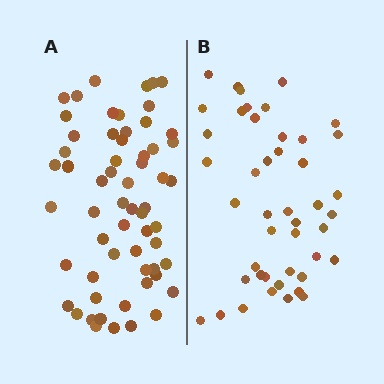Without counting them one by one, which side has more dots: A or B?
Region A (the left region) has more dots.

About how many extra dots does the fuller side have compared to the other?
Region A has approximately 15 more dots than region B.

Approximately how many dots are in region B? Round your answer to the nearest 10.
About 40 dots. (The exact count is 45, which rounds to 40.)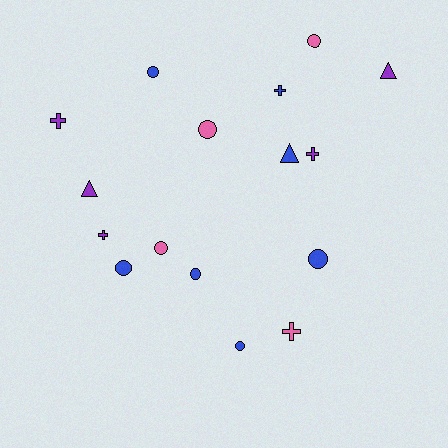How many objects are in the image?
There are 16 objects.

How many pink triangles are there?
There are no pink triangles.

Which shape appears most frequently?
Circle, with 8 objects.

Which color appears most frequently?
Blue, with 7 objects.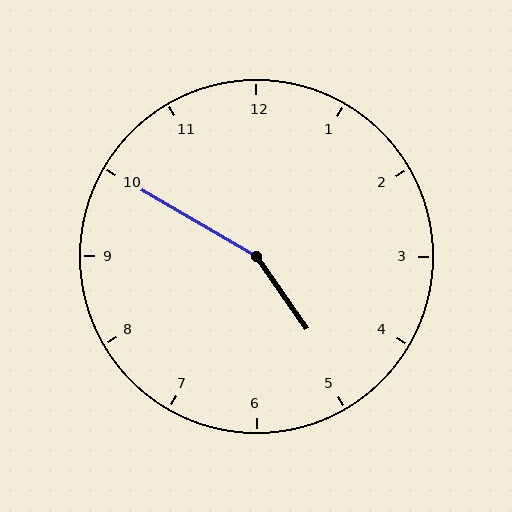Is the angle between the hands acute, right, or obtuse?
It is obtuse.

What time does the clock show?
4:50.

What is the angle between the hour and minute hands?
Approximately 155 degrees.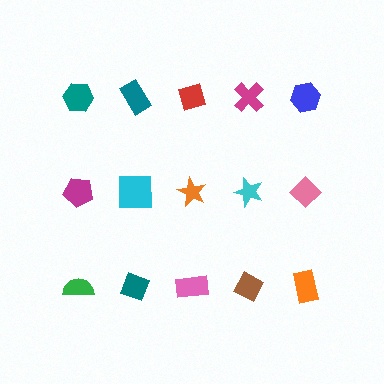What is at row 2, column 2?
A cyan square.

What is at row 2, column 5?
A pink diamond.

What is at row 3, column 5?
An orange rectangle.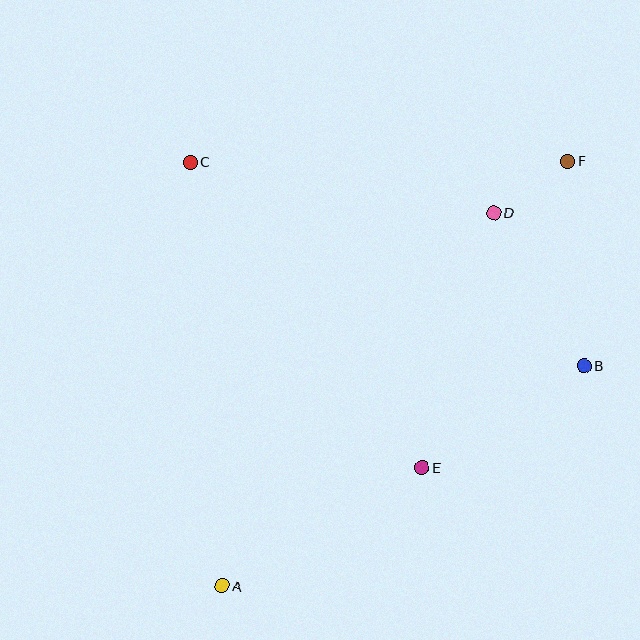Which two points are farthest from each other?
Points A and F are farthest from each other.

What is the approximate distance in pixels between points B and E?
The distance between B and E is approximately 191 pixels.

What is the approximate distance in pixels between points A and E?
The distance between A and E is approximately 232 pixels.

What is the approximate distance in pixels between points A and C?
The distance between A and C is approximately 425 pixels.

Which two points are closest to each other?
Points D and F are closest to each other.